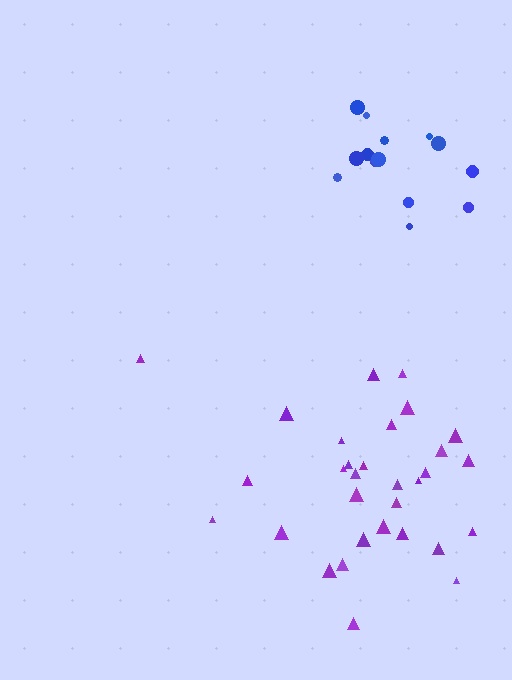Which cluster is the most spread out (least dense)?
Purple.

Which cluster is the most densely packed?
Blue.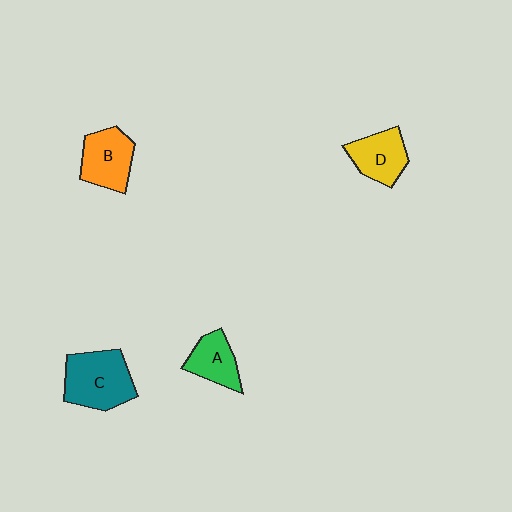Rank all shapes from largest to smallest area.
From largest to smallest: C (teal), B (orange), D (yellow), A (green).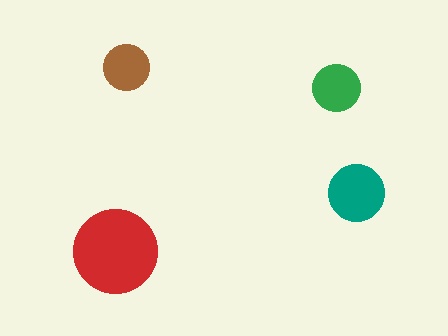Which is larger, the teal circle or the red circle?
The red one.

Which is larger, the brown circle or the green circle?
The green one.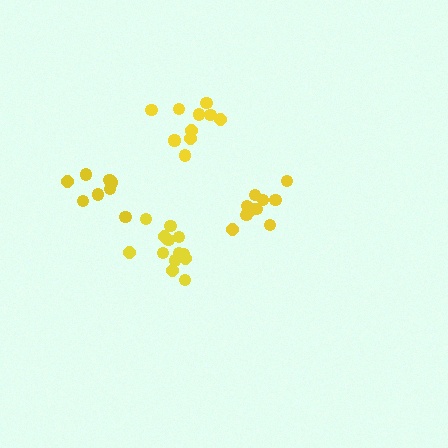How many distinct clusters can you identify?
There are 4 distinct clusters.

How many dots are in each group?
Group 1: 8 dots, Group 2: 10 dots, Group 3: 14 dots, Group 4: 11 dots (43 total).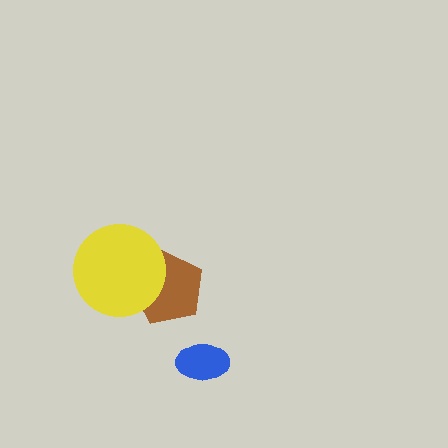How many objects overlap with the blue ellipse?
0 objects overlap with the blue ellipse.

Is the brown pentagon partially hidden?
Yes, it is partially covered by another shape.